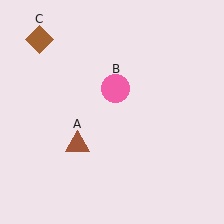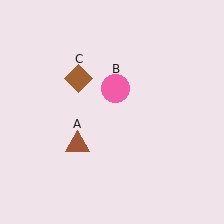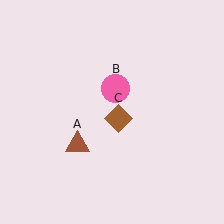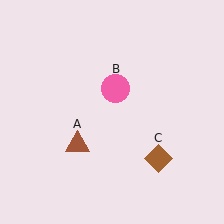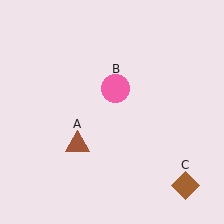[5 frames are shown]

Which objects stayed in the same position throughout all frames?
Brown triangle (object A) and pink circle (object B) remained stationary.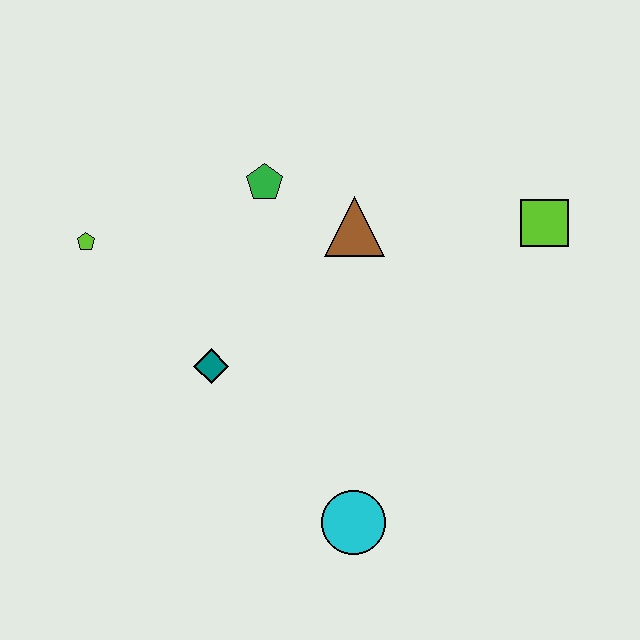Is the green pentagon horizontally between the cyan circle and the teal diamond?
Yes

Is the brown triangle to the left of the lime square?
Yes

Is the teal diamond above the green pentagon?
No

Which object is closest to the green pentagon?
The brown triangle is closest to the green pentagon.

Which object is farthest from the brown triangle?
The cyan circle is farthest from the brown triangle.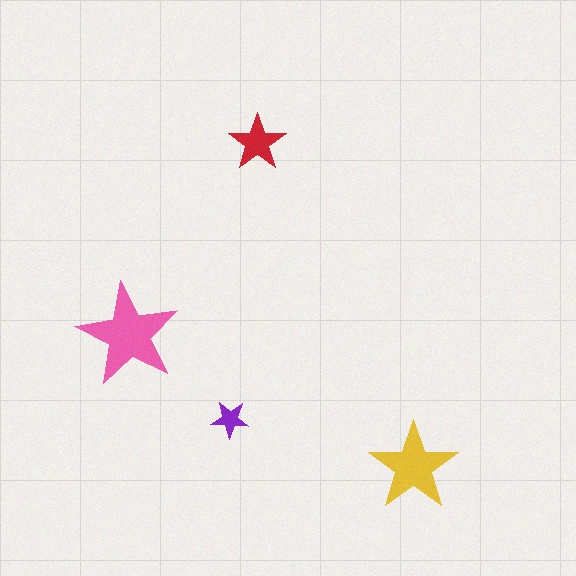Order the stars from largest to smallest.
the pink one, the yellow one, the red one, the purple one.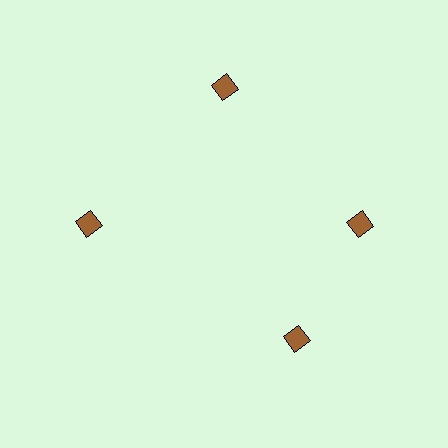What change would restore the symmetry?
The symmetry would be restored by rotating it back into even spacing with its neighbors so that all 4 diamonds sit at equal angles and equal distance from the center.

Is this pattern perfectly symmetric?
No. The 4 brown diamonds are arranged in a ring, but one element near the 6 o'clock position is rotated out of alignment along the ring, breaking the 4-fold rotational symmetry.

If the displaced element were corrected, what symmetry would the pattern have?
It would have 4-fold rotational symmetry — the pattern would map onto itself every 90 degrees.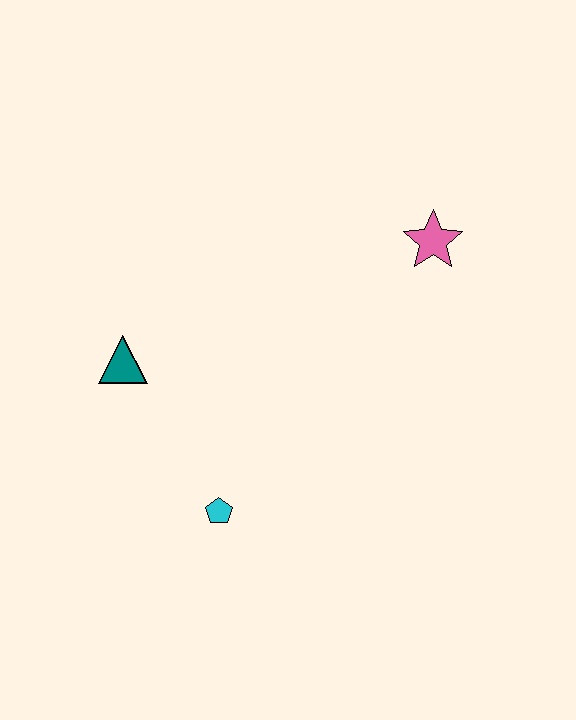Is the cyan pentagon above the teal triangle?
No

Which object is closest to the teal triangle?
The cyan pentagon is closest to the teal triangle.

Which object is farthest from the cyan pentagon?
The pink star is farthest from the cyan pentagon.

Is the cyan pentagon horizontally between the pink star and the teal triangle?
Yes